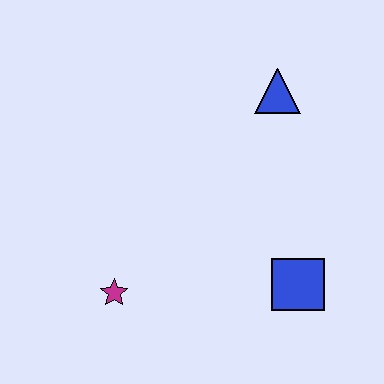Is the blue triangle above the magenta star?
Yes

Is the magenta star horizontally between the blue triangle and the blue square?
No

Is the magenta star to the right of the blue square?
No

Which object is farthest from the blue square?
The blue triangle is farthest from the blue square.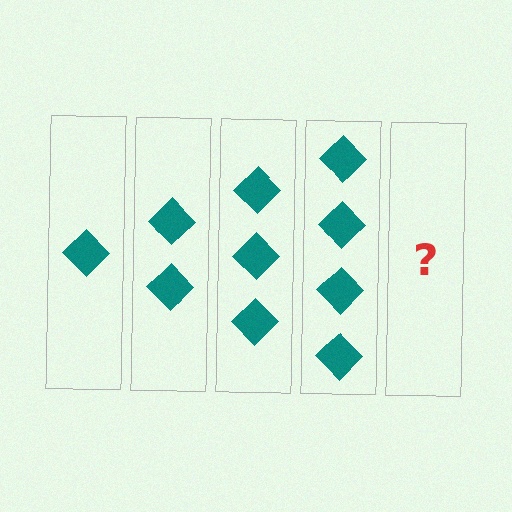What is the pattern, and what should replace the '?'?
The pattern is that each step adds one more diamond. The '?' should be 5 diamonds.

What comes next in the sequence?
The next element should be 5 diamonds.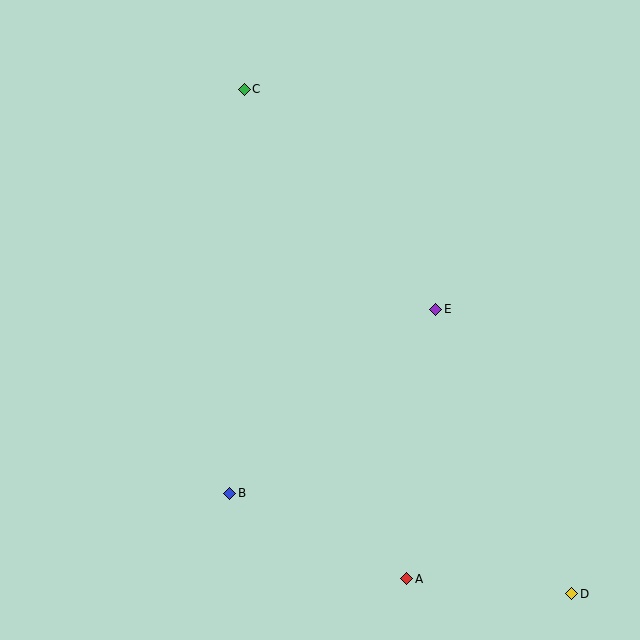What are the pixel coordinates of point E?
Point E is at (436, 309).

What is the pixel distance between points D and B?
The distance between D and B is 357 pixels.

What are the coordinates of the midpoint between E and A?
The midpoint between E and A is at (421, 444).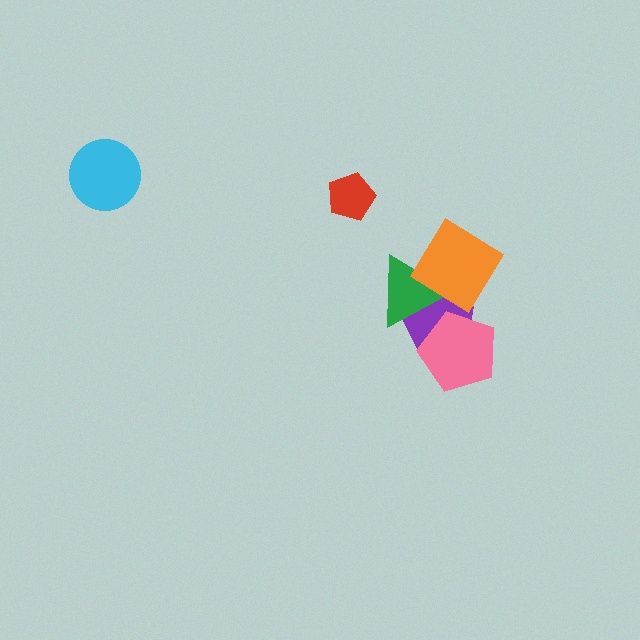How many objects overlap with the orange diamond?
2 objects overlap with the orange diamond.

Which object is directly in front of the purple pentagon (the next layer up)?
The green triangle is directly in front of the purple pentagon.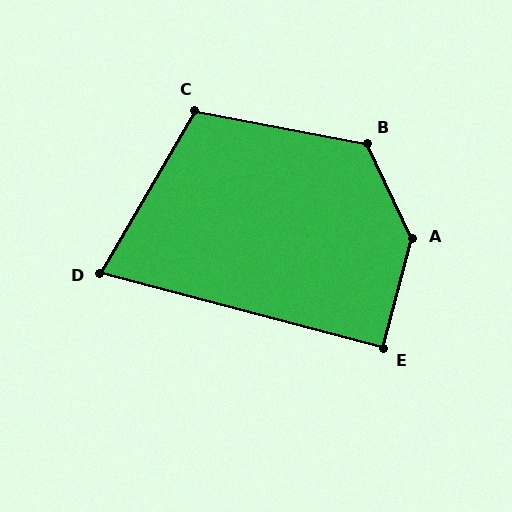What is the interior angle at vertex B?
Approximately 127 degrees (obtuse).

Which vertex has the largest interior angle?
A, at approximately 139 degrees.